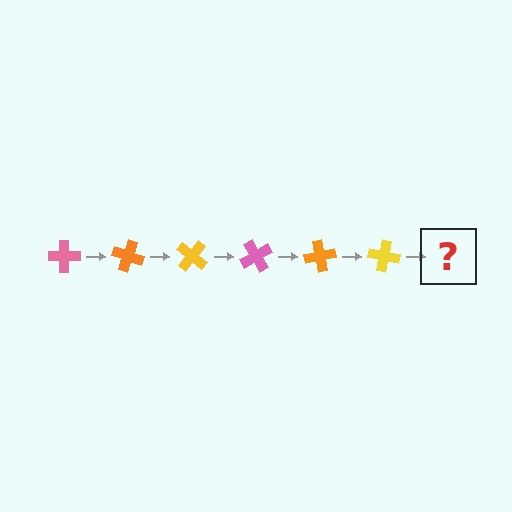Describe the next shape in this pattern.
It should be a pink cross, rotated 120 degrees from the start.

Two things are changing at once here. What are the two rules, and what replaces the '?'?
The two rules are that it rotates 20 degrees each step and the color cycles through pink, orange, and yellow. The '?' should be a pink cross, rotated 120 degrees from the start.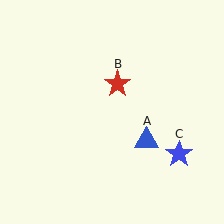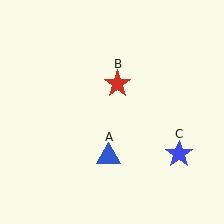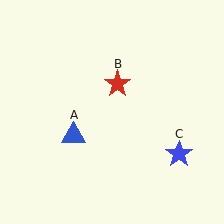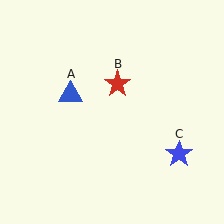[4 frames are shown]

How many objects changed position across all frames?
1 object changed position: blue triangle (object A).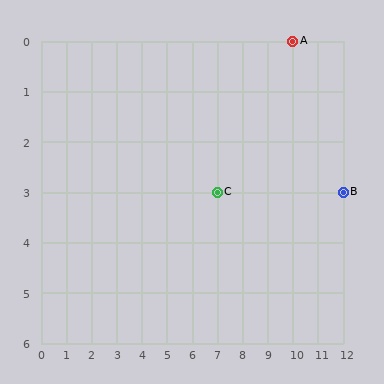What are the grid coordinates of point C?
Point C is at grid coordinates (7, 3).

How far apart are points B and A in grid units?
Points B and A are 2 columns and 3 rows apart (about 3.6 grid units diagonally).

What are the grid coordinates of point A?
Point A is at grid coordinates (10, 0).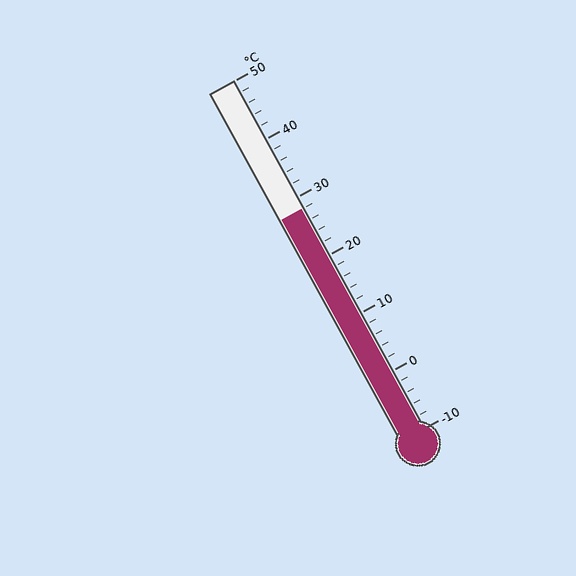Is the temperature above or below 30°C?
The temperature is below 30°C.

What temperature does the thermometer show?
The thermometer shows approximately 28°C.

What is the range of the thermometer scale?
The thermometer scale ranges from -10°C to 50°C.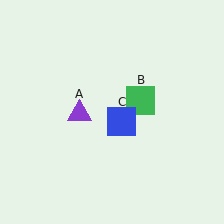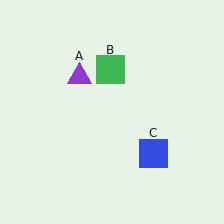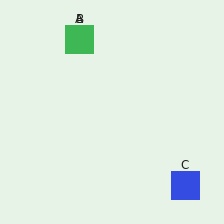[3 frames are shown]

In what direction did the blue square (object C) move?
The blue square (object C) moved down and to the right.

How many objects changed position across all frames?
3 objects changed position: purple triangle (object A), green square (object B), blue square (object C).